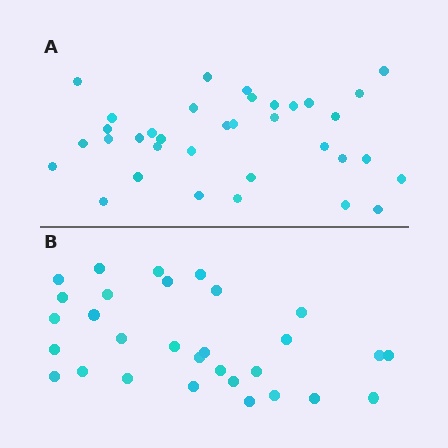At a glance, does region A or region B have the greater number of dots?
Region A (the top region) has more dots.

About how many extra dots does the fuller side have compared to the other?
Region A has about 5 more dots than region B.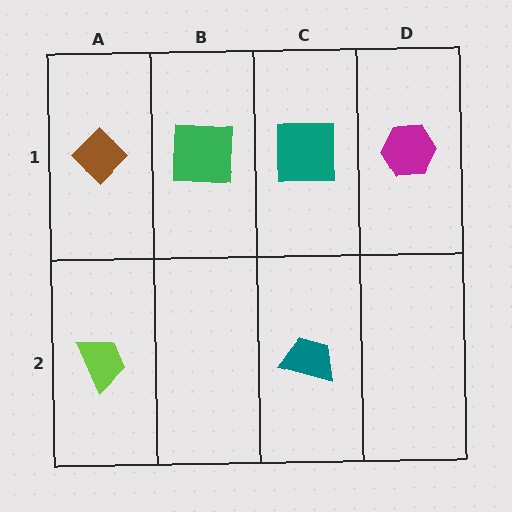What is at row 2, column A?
A lime trapezoid.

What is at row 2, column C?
A teal trapezoid.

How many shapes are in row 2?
2 shapes.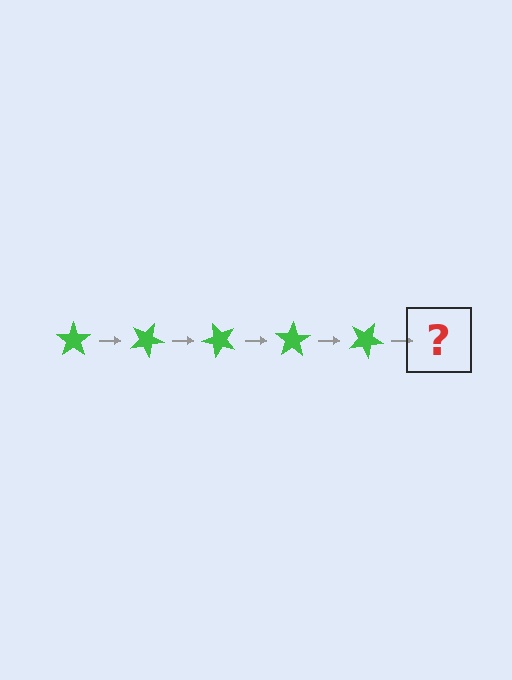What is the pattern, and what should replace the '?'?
The pattern is that the star rotates 25 degrees each step. The '?' should be a green star rotated 125 degrees.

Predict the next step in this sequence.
The next step is a green star rotated 125 degrees.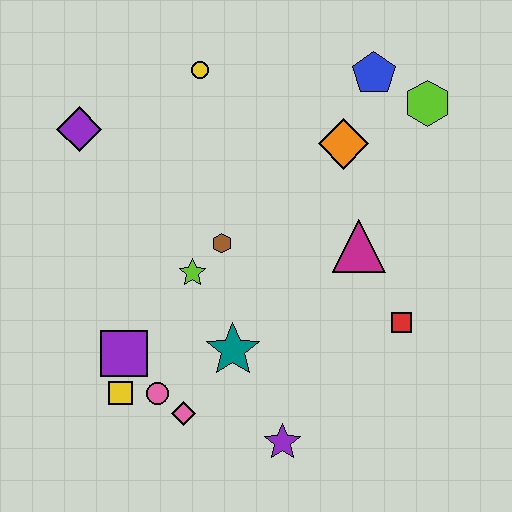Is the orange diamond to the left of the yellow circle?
No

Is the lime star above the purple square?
Yes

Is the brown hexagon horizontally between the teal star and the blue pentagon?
No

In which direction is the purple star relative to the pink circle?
The purple star is to the right of the pink circle.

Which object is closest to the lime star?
The brown hexagon is closest to the lime star.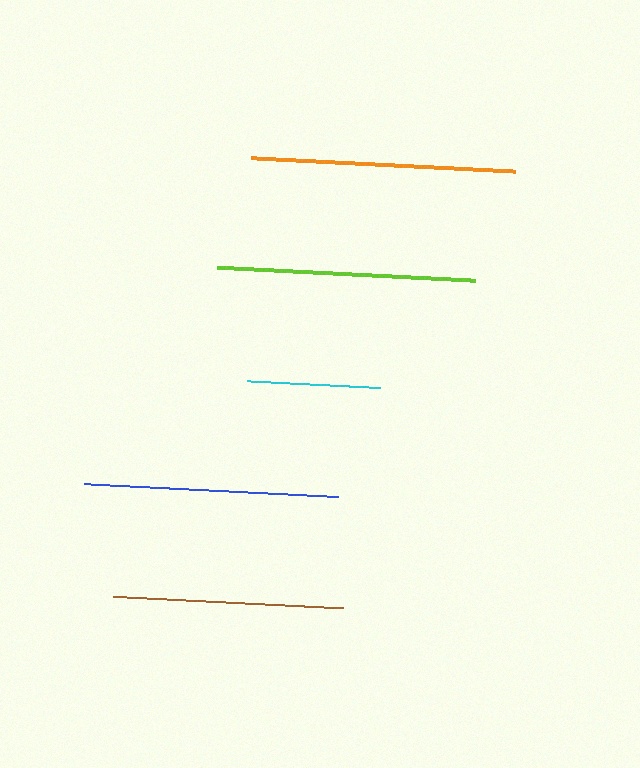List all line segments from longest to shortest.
From longest to shortest: orange, lime, blue, brown, cyan.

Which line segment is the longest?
The orange line is the longest at approximately 264 pixels.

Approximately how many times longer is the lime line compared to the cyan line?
The lime line is approximately 2.0 times the length of the cyan line.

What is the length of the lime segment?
The lime segment is approximately 259 pixels long.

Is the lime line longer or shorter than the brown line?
The lime line is longer than the brown line.